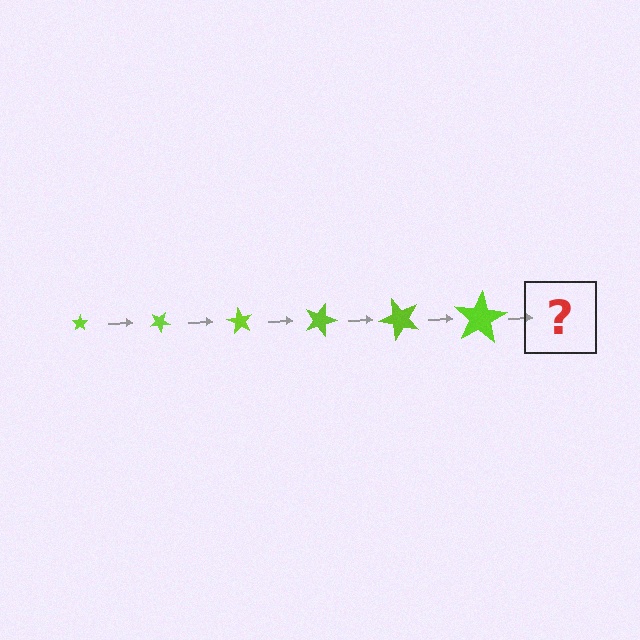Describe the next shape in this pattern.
It should be a star, larger than the previous one and rotated 180 degrees from the start.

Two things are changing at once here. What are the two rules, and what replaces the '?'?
The two rules are that the star grows larger each step and it rotates 30 degrees each step. The '?' should be a star, larger than the previous one and rotated 180 degrees from the start.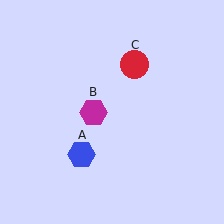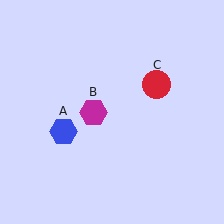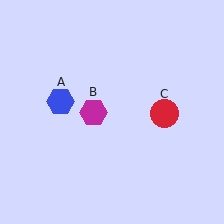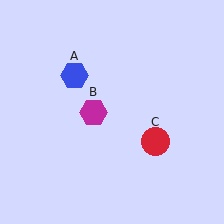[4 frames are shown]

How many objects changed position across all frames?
2 objects changed position: blue hexagon (object A), red circle (object C).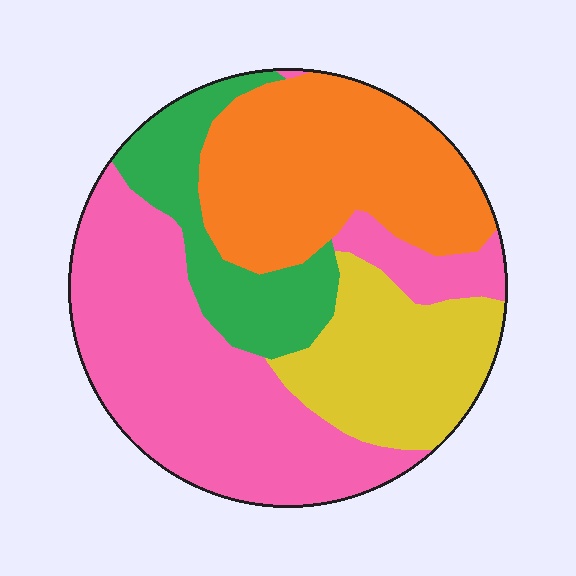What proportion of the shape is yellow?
Yellow takes up less than a quarter of the shape.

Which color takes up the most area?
Pink, at roughly 40%.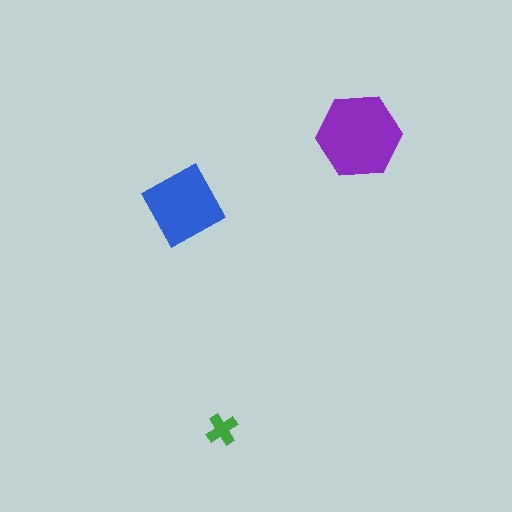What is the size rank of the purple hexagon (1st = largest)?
1st.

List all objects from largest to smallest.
The purple hexagon, the blue square, the green cross.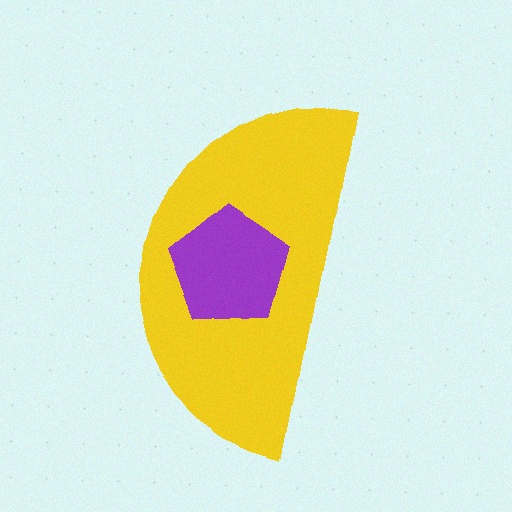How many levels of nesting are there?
2.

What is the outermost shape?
The yellow semicircle.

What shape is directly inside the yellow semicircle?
The purple pentagon.